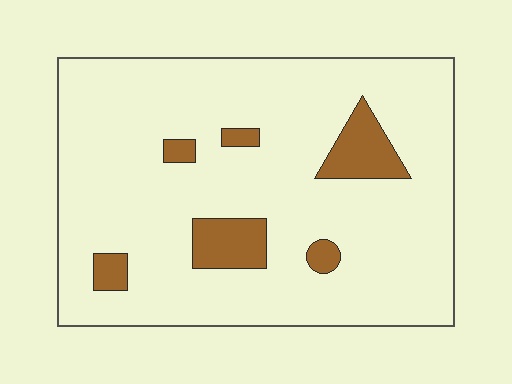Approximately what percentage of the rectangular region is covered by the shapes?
Approximately 10%.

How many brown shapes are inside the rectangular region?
6.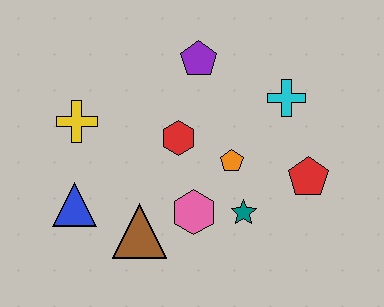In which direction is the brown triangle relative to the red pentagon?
The brown triangle is to the left of the red pentagon.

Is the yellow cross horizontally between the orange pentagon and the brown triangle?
No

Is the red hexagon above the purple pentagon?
No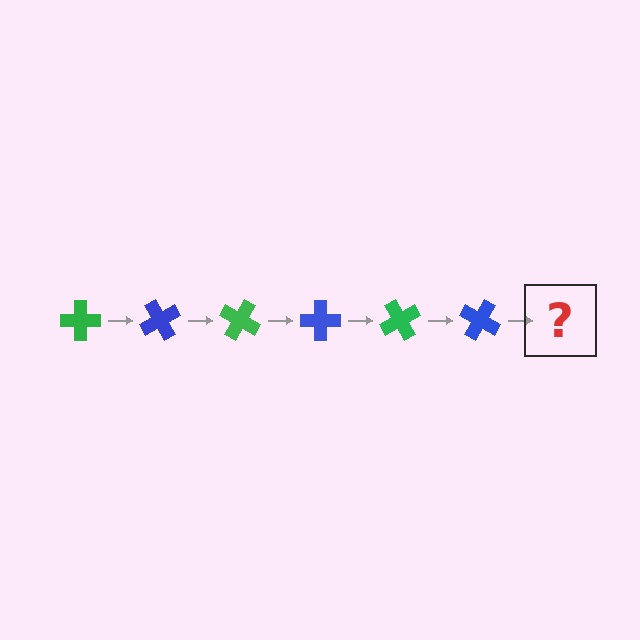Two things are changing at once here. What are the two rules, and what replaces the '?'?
The two rules are that it rotates 60 degrees each step and the color cycles through green and blue. The '?' should be a green cross, rotated 360 degrees from the start.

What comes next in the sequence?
The next element should be a green cross, rotated 360 degrees from the start.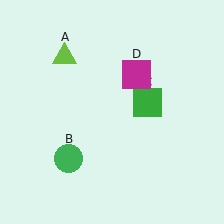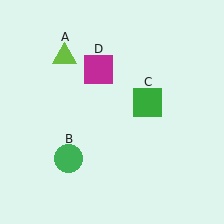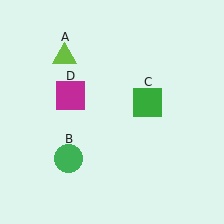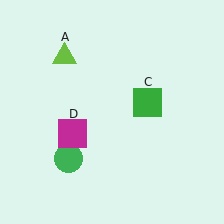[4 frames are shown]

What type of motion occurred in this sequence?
The magenta square (object D) rotated counterclockwise around the center of the scene.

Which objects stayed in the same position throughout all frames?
Lime triangle (object A) and green circle (object B) and green square (object C) remained stationary.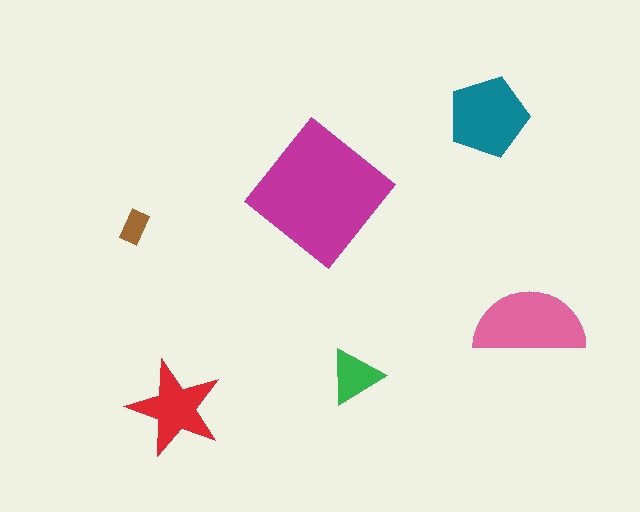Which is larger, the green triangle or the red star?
The red star.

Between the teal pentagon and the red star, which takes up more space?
The teal pentagon.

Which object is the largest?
The magenta diamond.